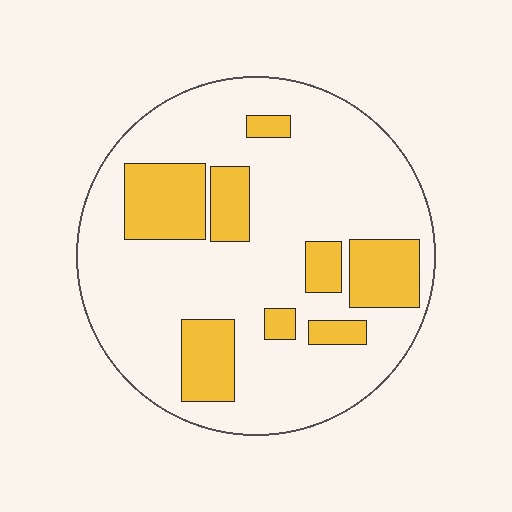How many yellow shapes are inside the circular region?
8.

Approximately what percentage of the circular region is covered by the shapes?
Approximately 25%.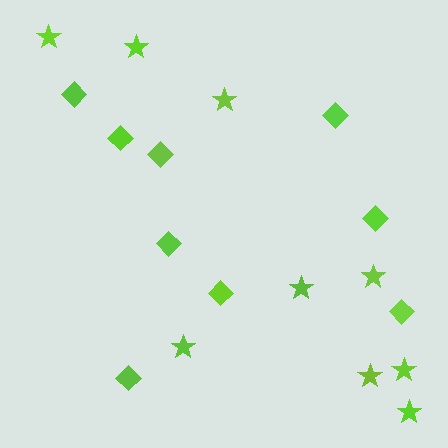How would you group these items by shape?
There are 2 groups: one group of diamonds (9) and one group of stars (9).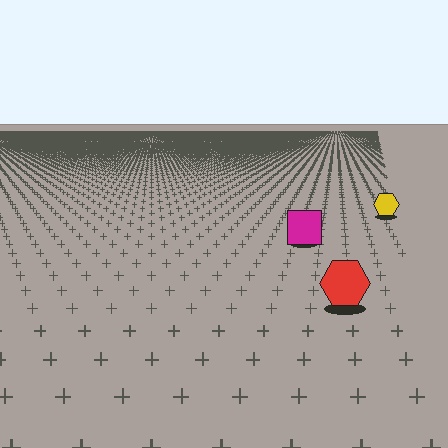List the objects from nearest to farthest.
From nearest to farthest: the red hexagon, the magenta square, the yellow hexagon.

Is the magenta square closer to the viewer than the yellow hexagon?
Yes. The magenta square is closer — you can tell from the texture gradient: the ground texture is coarser near it.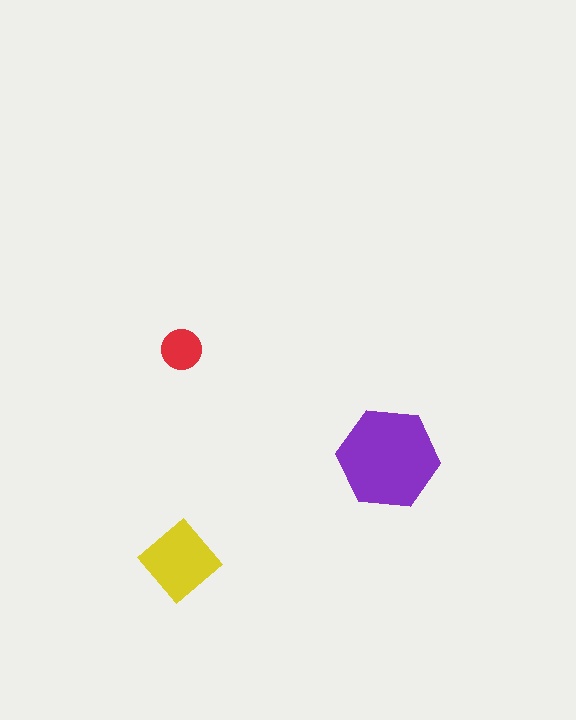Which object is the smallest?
The red circle.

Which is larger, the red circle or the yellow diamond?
The yellow diamond.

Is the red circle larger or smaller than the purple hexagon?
Smaller.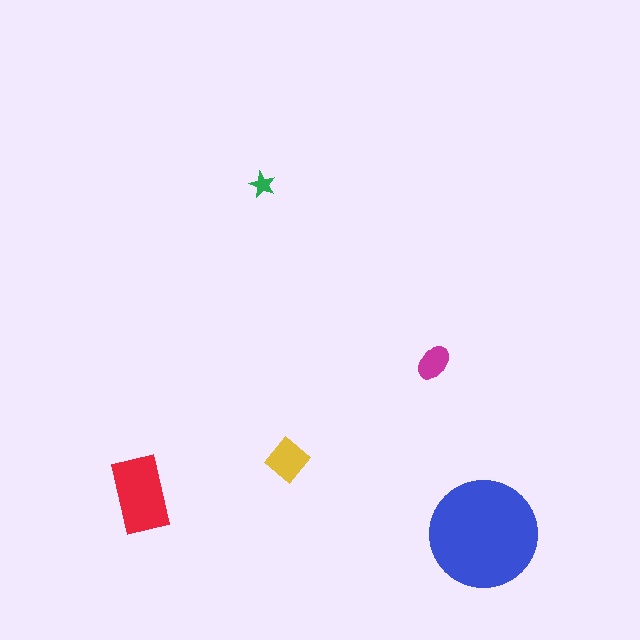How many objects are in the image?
There are 5 objects in the image.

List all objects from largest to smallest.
The blue circle, the red rectangle, the yellow diamond, the magenta ellipse, the green star.